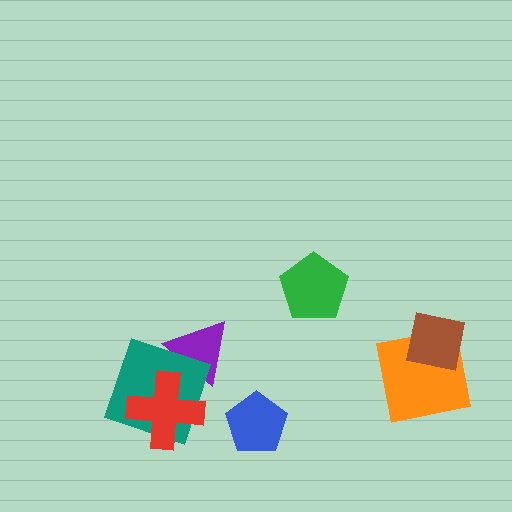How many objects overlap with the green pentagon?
0 objects overlap with the green pentagon.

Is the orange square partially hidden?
Yes, it is partially covered by another shape.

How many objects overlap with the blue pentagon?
0 objects overlap with the blue pentagon.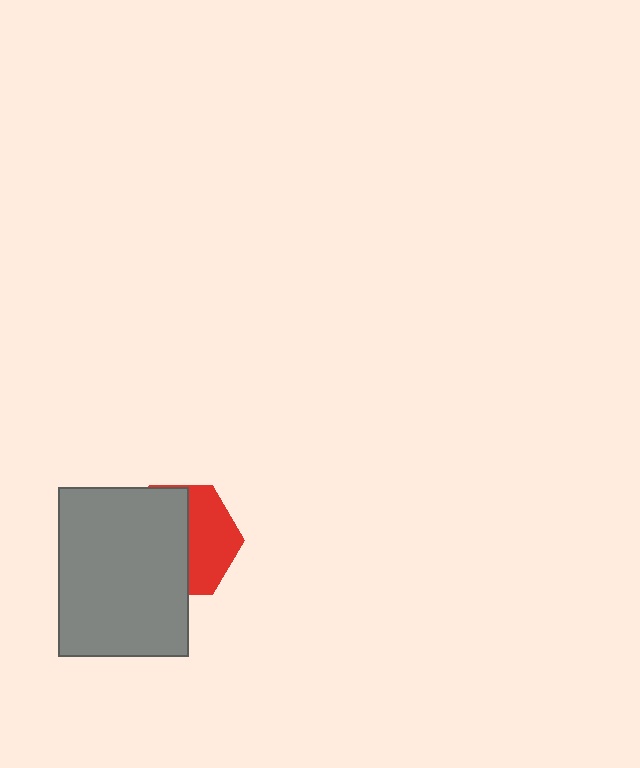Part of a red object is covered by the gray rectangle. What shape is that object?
It is a hexagon.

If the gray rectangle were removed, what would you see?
You would see the complete red hexagon.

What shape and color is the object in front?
The object in front is a gray rectangle.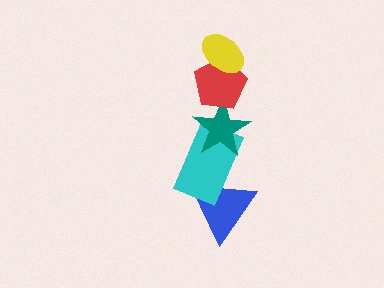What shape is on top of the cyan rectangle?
The teal star is on top of the cyan rectangle.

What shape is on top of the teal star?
The red pentagon is on top of the teal star.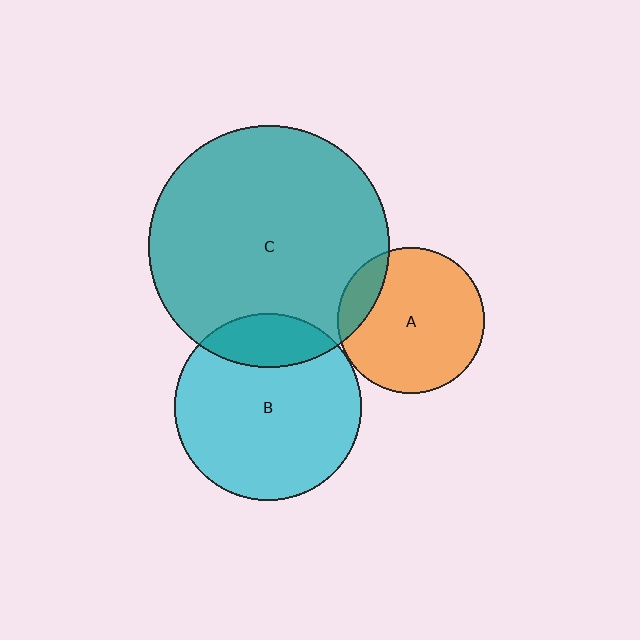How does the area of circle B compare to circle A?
Approximately 1.6 times.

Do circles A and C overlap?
Yes.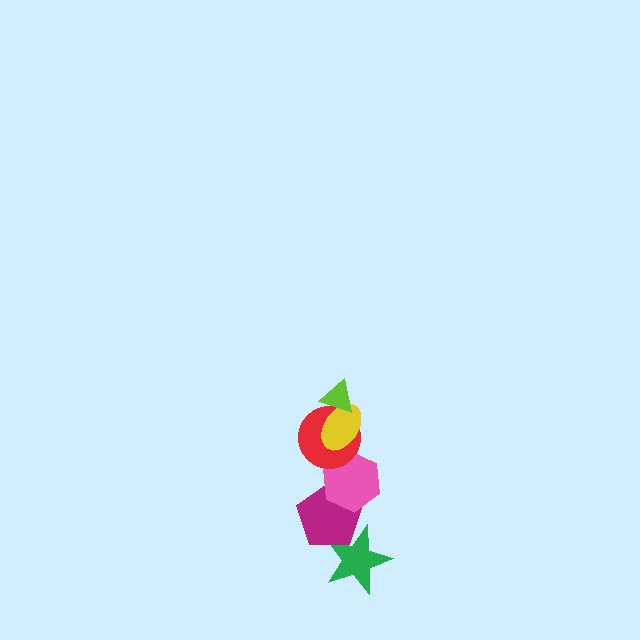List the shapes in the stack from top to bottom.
From top to bottom: the lime triangle, the yellow ellipse, the red circle, the pink hexagon, the magenta pentagon, the green star.